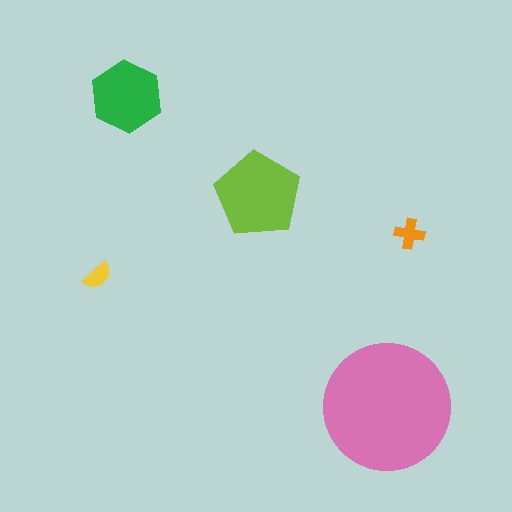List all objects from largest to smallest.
The pink circle, the lime pentagon, the green hexagon, the orange cross, the yellow semicircle.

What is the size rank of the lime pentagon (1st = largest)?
2nd.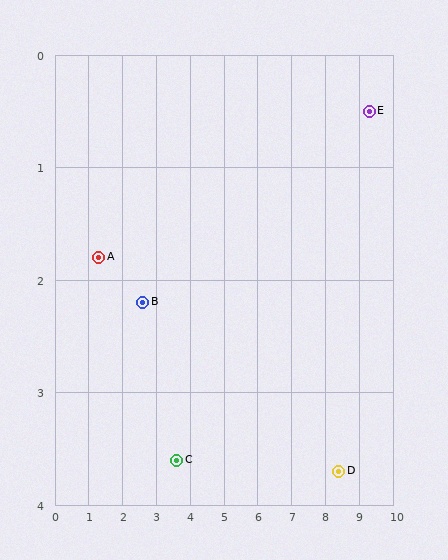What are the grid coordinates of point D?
Point D is at approximately (8.4, 3.7).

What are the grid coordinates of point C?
Point C is at approximately (3.6, 3.6).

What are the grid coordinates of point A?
Point A is at approximately (1.3, 1.8).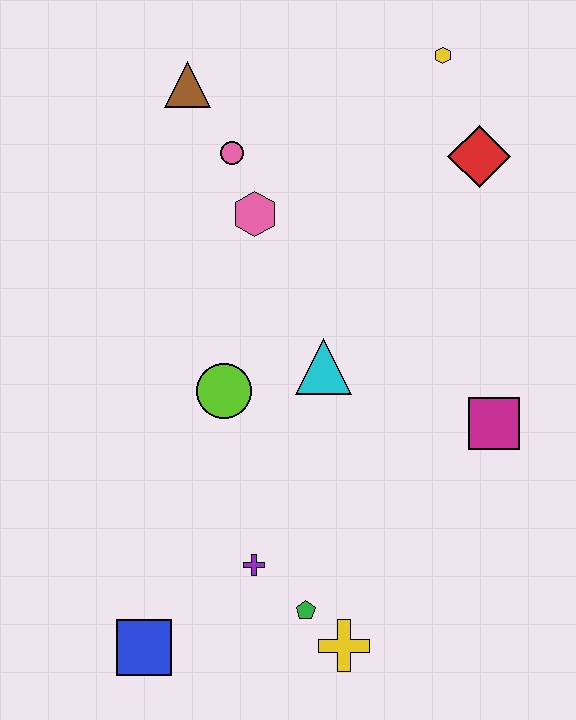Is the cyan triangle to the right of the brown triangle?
Yes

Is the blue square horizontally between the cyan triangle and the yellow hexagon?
No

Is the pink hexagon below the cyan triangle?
No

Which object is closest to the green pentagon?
The yellow cross is closest to the green pentagon.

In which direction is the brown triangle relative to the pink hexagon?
The brown triangle is above the pink hexagon.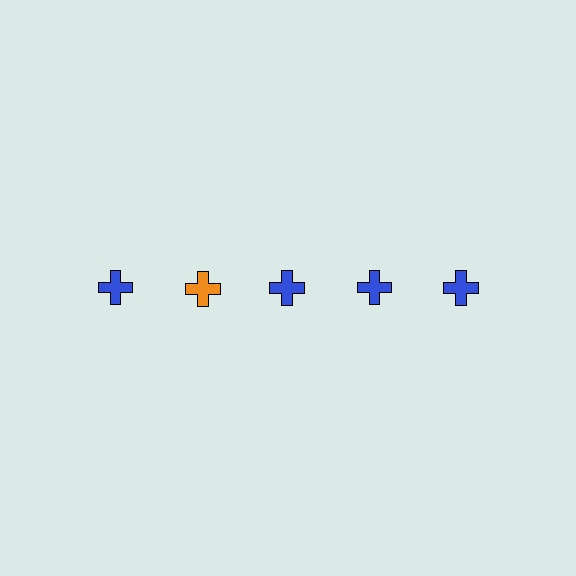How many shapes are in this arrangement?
There are 5 shapes arranged in a grid pattern.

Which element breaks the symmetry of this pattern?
The orange cross in the top row, second from left column breaks the symmetry. All other shapes are blue crosses.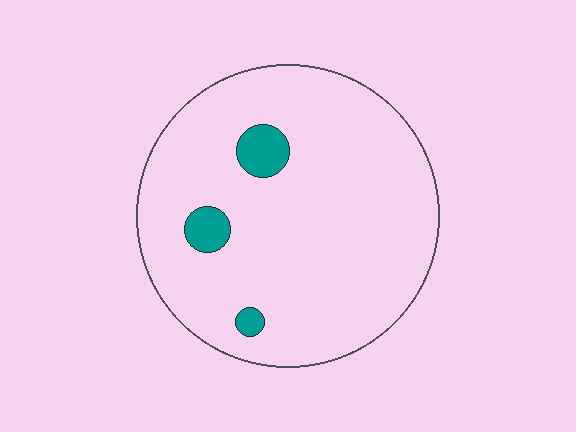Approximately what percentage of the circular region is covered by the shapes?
Approximately 5%.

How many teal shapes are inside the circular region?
3.